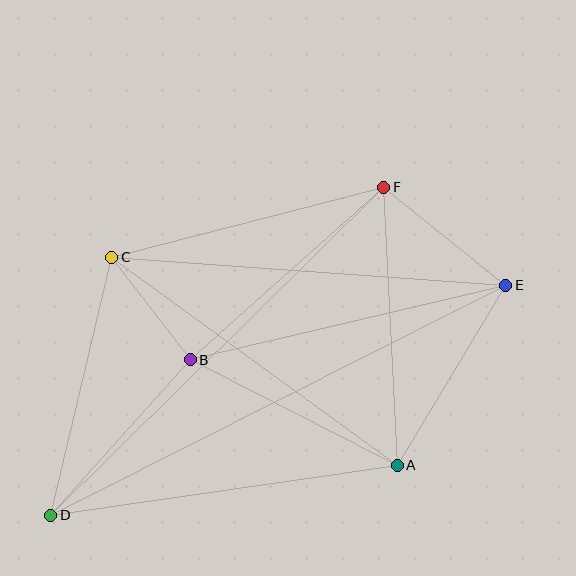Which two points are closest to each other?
Points B and C are closest to each other.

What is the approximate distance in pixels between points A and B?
The distance between A and B is approximately 232 pixels.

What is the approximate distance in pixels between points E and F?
The distance between E and F is approximately 156 pixels.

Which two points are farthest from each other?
Points D and E are farthest from each other.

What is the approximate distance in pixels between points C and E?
The distance between C and E is approximately 395 pixels.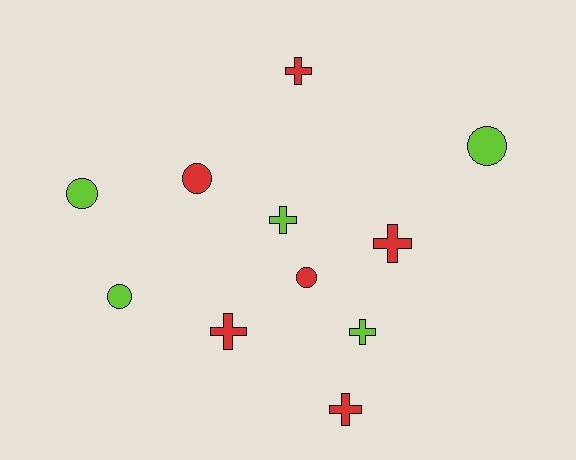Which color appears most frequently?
Red, with 6 objects.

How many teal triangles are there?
There are no teal triangles.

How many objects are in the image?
There are 11 objects.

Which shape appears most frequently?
Cross, with 6 objects.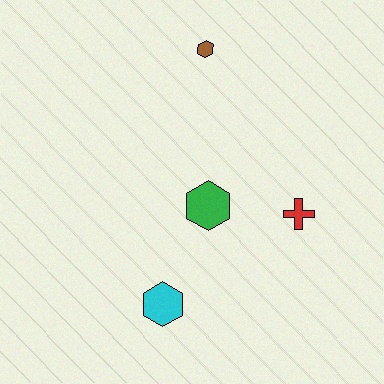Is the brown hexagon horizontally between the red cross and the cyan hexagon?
Yes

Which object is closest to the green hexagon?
The red cross is closest to the green hexagon.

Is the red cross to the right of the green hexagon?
Yes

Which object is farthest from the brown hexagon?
The cyan hexagon is farthest from the brown hexagon.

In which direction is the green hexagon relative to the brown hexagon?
The green hexagon is below the brown hexagon.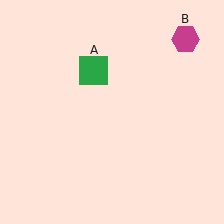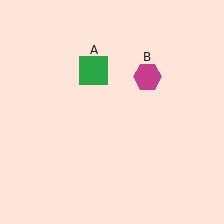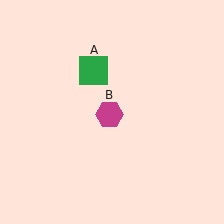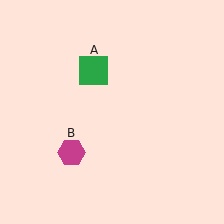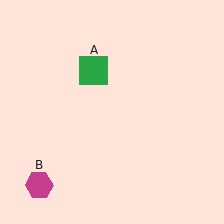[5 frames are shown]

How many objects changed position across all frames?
1 object changed position: magenta hexagon (object B).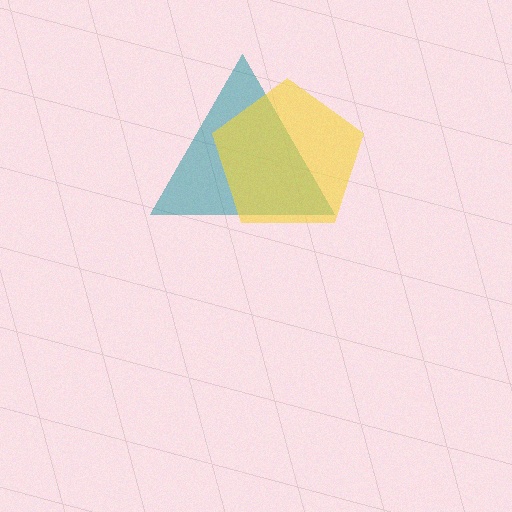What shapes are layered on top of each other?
The layered shapes are: a teal triangle, a yellow pentagon.